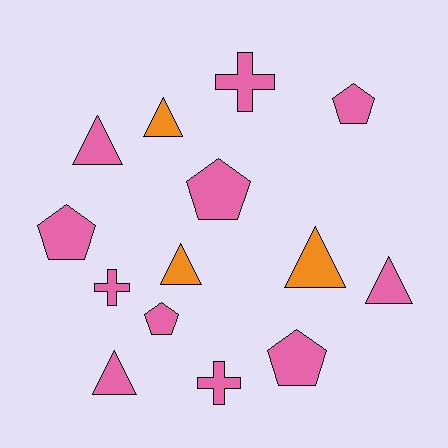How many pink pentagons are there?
There are 5 pink pentagons.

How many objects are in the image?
There are 14 objects.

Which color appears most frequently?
Pink, with 11 objects.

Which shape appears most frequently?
Triangle, with 6 objects.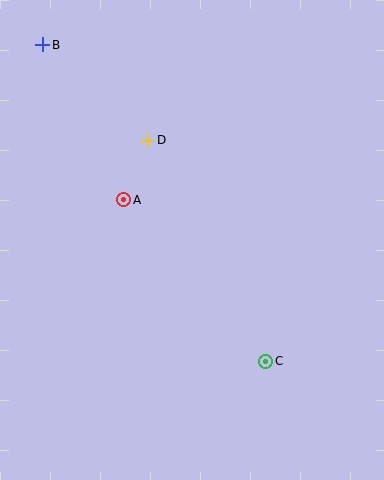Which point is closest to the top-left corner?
Point B is closest to the top-left corner.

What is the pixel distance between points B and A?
The distance between B and A is 175 pixels.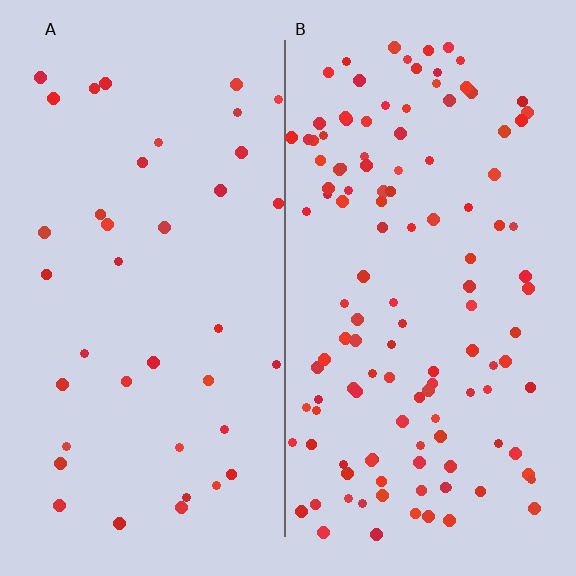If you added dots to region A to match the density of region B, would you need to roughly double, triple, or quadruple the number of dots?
Approximately triple.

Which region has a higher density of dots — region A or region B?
B (the right).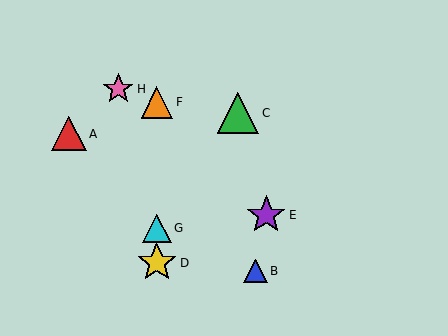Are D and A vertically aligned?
No, D is at x≈157 and A is at x≈69.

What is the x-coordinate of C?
Object C is at x≈238.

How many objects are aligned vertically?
3 objects (D, F, G) are aligned vertically.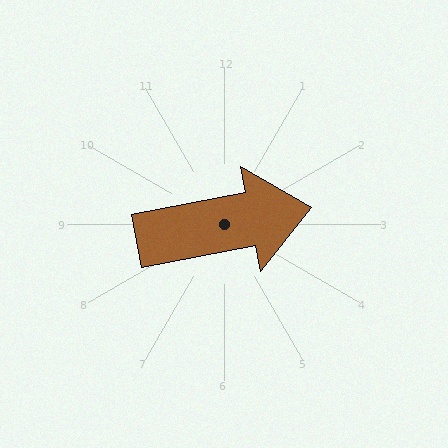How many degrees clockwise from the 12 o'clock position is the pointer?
Approximately 79 degrees.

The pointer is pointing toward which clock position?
Roughly 3 o'clock.